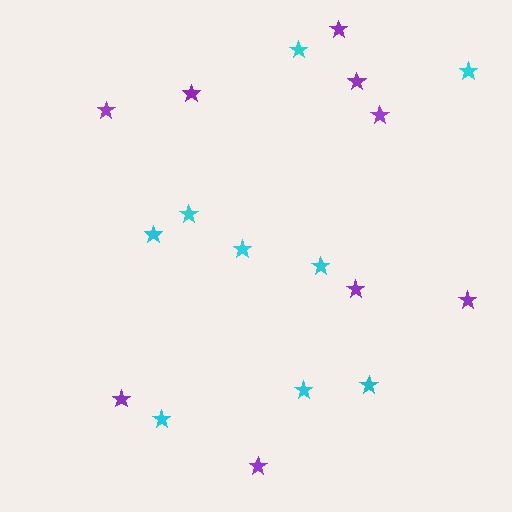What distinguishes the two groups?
There are 2 groups: one group of cyan stars (9) and one group of purple stars (9).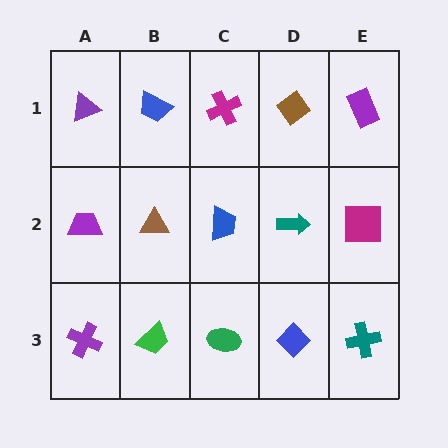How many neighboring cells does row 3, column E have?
2.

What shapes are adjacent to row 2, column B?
A blue trapezoid (row 1, column B), a green trapezoid (row 3, column B), a purple trapezoid (row 2, column A), a blue trapezoid (row 2, column C).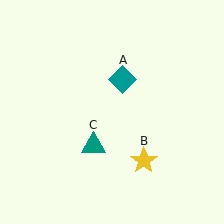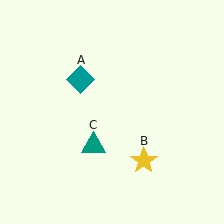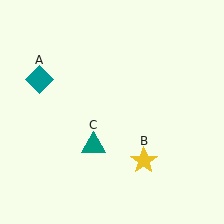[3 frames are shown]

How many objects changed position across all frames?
1 object changed position: teal diamond (object A).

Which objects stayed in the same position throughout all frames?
Yellow star (object B) and teal triangle (object C) remained stationary.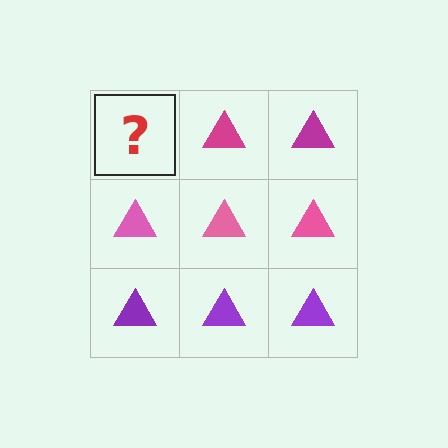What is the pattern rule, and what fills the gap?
The rule is that each row has a consistent color. The gap should be filled with a magenta triangle.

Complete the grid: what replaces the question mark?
The question mark should be replaced with a magenta triangle.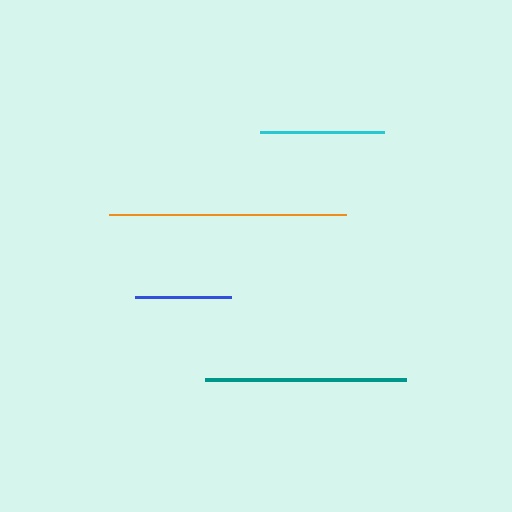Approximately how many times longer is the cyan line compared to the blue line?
The cyan line is approximately 1.3 times the length of the blue line.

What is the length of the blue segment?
The blue segment is approximately 96 pixels long.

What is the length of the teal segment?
The teal segment is approximately 202 pixels long.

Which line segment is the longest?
The orange line is the longest at approximately 237 pixels.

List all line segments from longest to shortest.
From longest to shortest: orange, teal, cyan, blue.